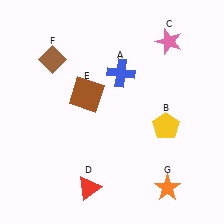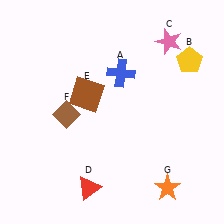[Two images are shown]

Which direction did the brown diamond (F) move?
The brown diamond (F) moved down.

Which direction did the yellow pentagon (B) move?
The yellow pentagon (B) moved up.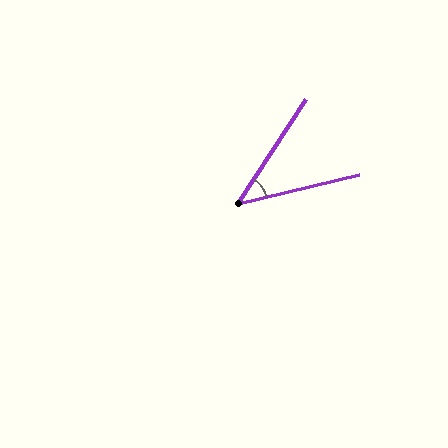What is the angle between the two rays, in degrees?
Approximately 44 degrees.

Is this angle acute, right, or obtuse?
It is acute.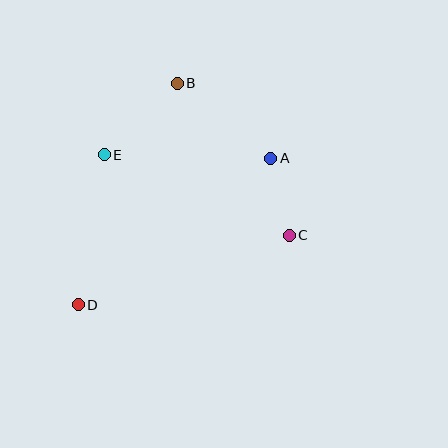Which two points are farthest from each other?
Points B and D are farthest from each other.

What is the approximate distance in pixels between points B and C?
The distance between B and C is approximately 189 pixels.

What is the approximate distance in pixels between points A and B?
The distance between A and B is approximately 120 pixels.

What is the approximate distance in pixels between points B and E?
The distance between B and E is approximately 102 pixels.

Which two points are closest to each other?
Points A and C are closest to each other.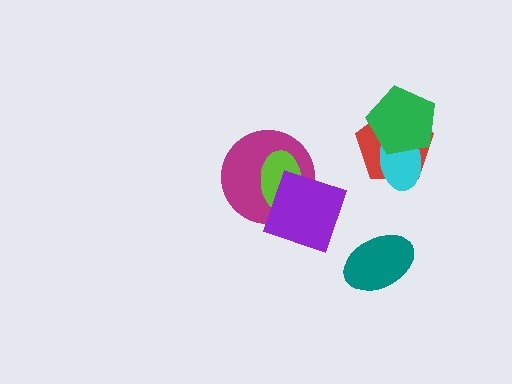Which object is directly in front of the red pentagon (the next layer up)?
The cyan ellipse is directly in front of the red pentagon.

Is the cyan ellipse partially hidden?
Yes, it is partially covered by another shape.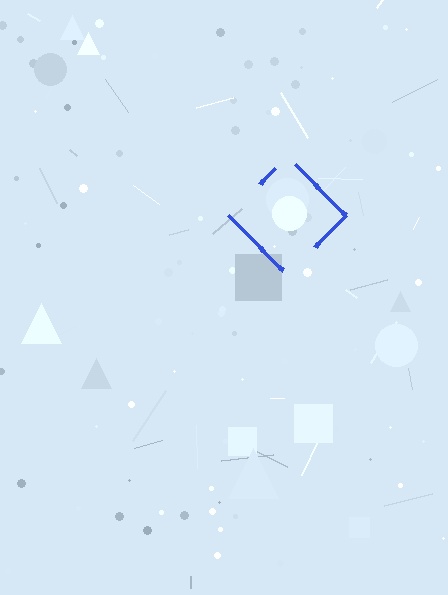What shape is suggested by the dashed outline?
The dashed outline suggests a diamond.